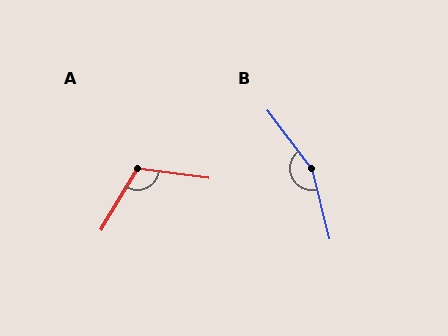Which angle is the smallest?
A, at approximately 113 degrees.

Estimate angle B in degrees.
Approximately 157 degrees.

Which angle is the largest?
B, at approximately 157 degrees.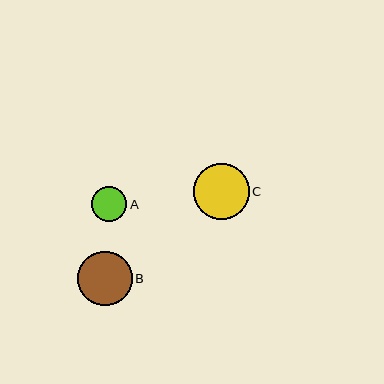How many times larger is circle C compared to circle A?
Circle C is approximately 1.6 times the size of circle A.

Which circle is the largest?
Circle C is the largest with a size of approximately 56 pixels.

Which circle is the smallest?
Circle A is the smallest with a size of approximately 35 pixels.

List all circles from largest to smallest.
From largest to smallest: C, B, A.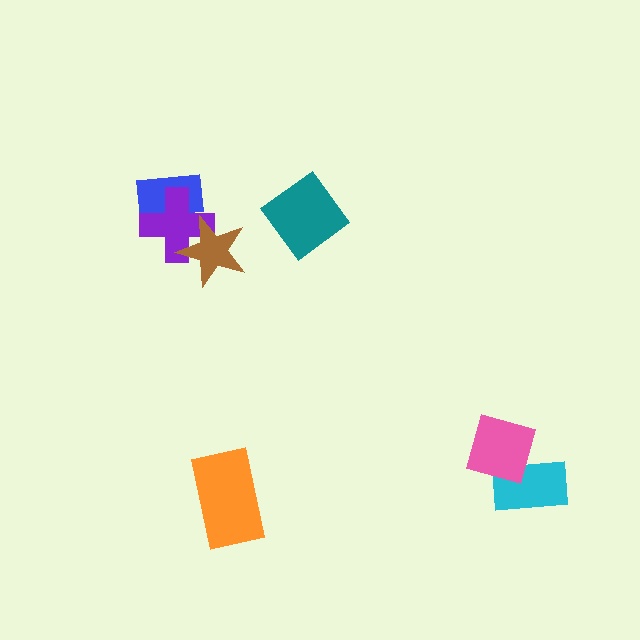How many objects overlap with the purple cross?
2 objects overlap with the purple cross.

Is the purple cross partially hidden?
Yes, it is partially covered by another shape.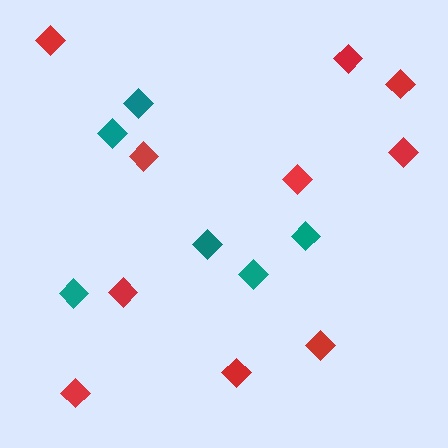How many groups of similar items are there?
There are 2 groups: one group of red diamonds (10) and one group of teal diamonds (6).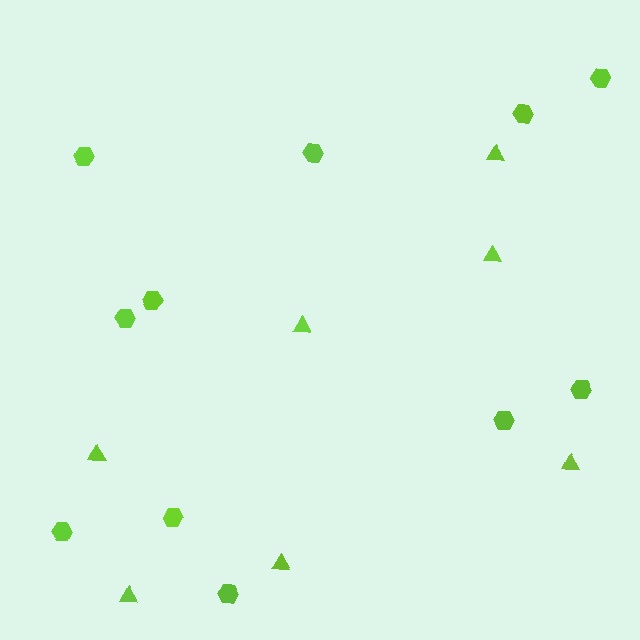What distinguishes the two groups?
There are 2 groups: one group of triangles (7) and one group of hexagons (11).